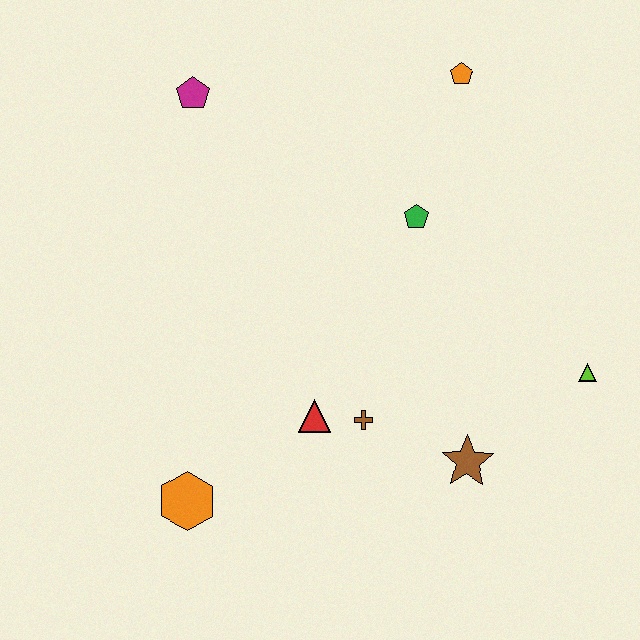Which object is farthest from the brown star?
The magenta pentagon is farthest from the brown star.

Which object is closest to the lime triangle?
The brown star is closest to the lime triangle.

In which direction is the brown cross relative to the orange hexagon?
The brown cross is to the right of the orange hexagon.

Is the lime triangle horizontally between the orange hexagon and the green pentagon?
No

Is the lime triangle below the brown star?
No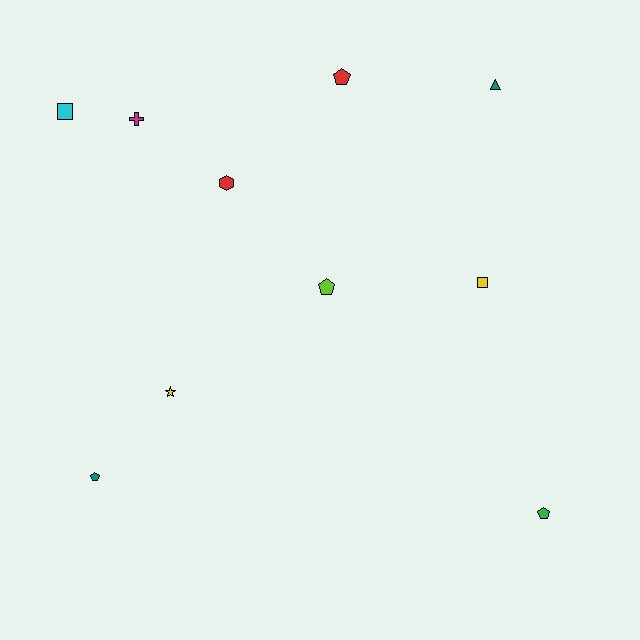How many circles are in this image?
There are no circles.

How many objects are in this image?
There are 10 objects.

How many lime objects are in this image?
There is 1 lime object.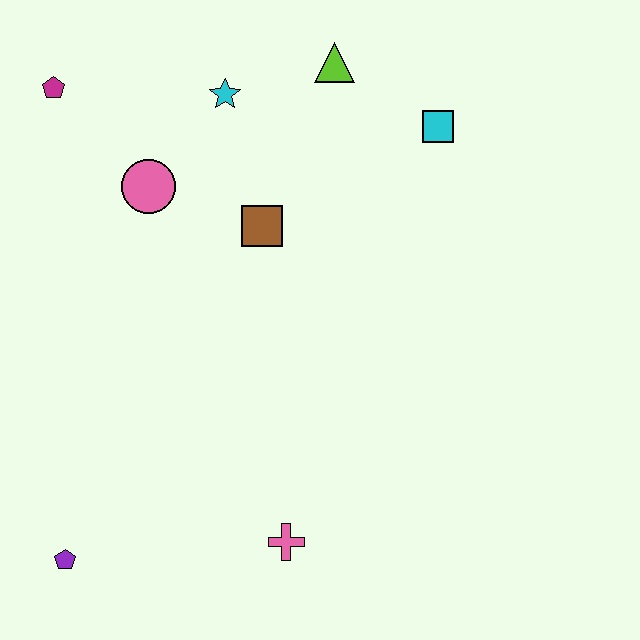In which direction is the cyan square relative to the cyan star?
The cyan square is to the right of the cyan star.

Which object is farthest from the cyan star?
The purple pentagon is farthest from the cyan star.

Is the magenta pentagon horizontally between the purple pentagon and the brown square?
No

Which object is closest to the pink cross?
The purple pentagon is closest to the pink cross.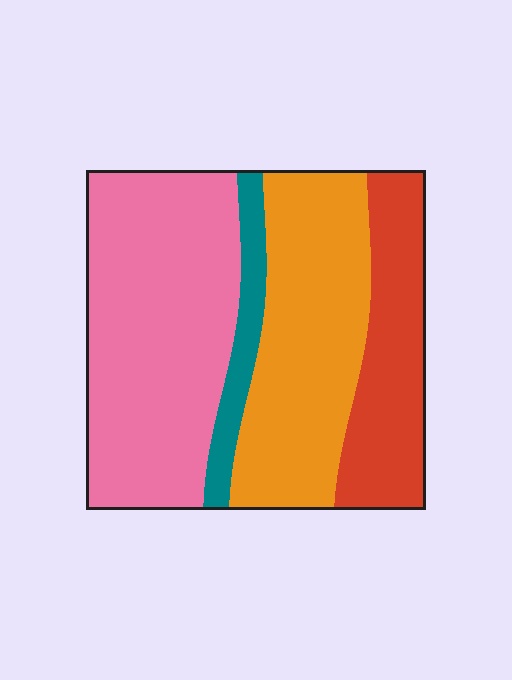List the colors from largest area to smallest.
From largest to smallest: pink, orange, red, teal.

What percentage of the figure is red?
Red takes up about one fifth (1/5) of the figure.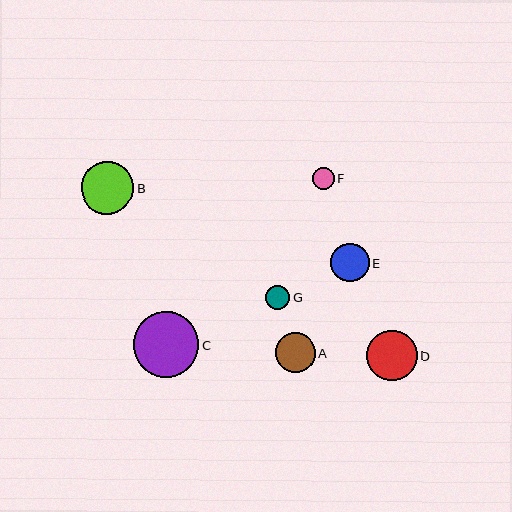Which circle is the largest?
Circle C is the largest with a size of approximately 66 pixels.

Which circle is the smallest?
Circle F is the smallest with a size of approximately 22 pixels.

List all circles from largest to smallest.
From largest to smallest: C, B, D, A, E, G, F.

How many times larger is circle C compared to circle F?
Circle C is approximately 3.0 times the size of circle F.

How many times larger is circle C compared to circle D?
Circle C is approximately 1.3 times the size of circle D.